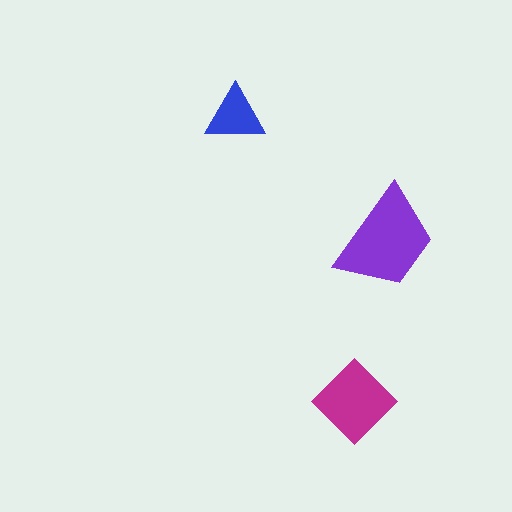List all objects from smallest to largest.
The blue triangle, the magenta diamond, the purple trapezoid.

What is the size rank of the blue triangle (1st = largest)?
3rd.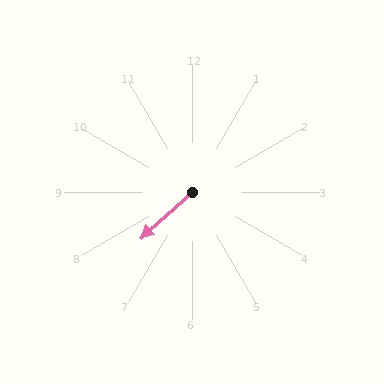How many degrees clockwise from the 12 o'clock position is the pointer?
Approximately 228 degrees.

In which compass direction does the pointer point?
Southwest.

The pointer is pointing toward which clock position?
Roughly 8 o'clock.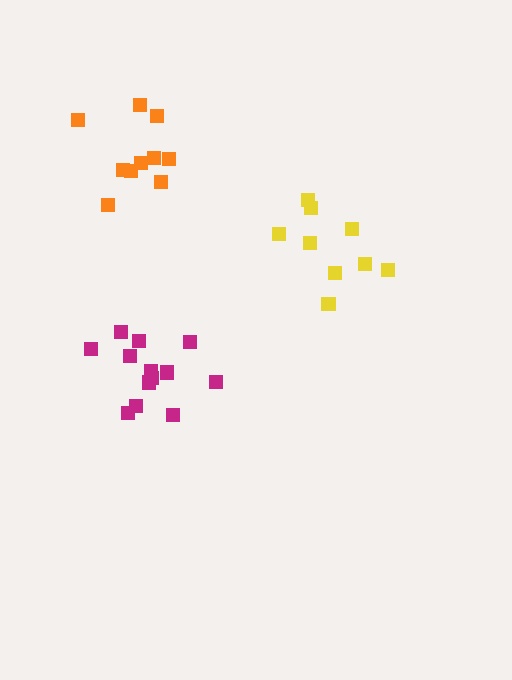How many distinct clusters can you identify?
There are 3 distinct clusters.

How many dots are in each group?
Group 1: 9 dots, Group 2: 10 dots, Group 3: 13 dots (32 total).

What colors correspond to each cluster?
The clusters are colored: yellow, orange, magenta.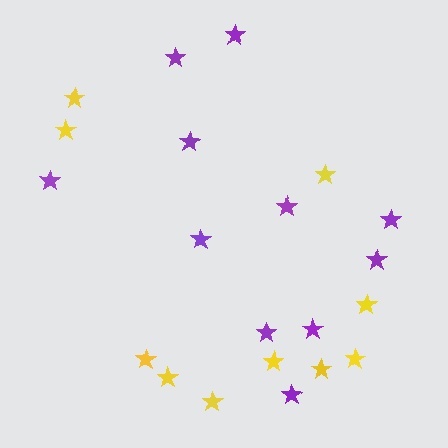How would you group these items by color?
There are 2 groups: one group of yellow stars (10) and one group of purple stars (11).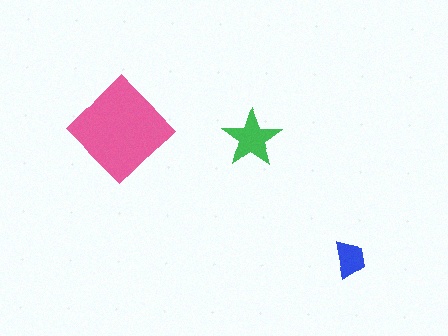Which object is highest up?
The pink diamond is topmost.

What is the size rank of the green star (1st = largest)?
2nd.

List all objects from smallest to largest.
The blue trapezoid, the green star, the pink diamond.